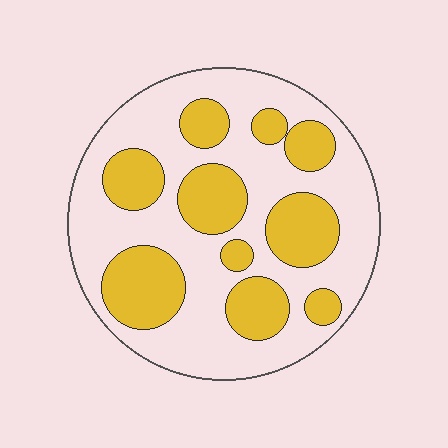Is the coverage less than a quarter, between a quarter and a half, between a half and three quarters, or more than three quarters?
Between a quarter and a half.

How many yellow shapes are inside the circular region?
10.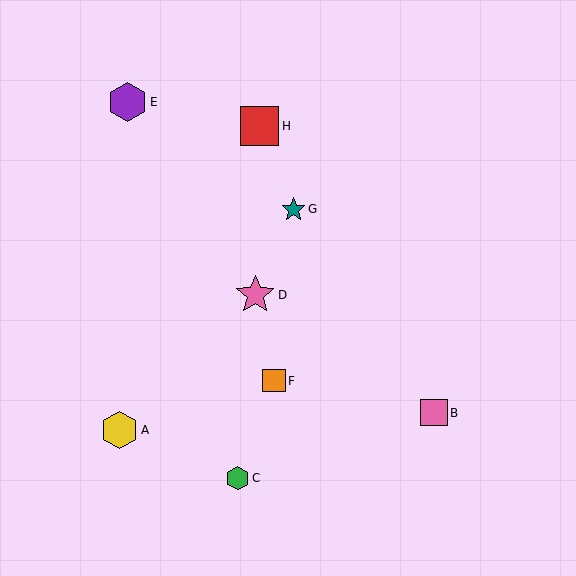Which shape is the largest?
The purple hexagon (labeled E) is the largest.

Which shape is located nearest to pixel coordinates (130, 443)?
The yellow hexagon (labeled A) at (119, 430) is nearest to that location.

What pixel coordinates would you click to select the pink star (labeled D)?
Click at (255, 295) to select the pink star D.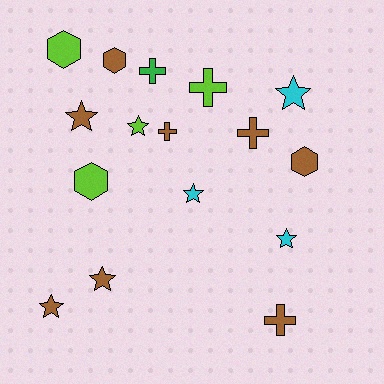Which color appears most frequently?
Brown, with 8 objects.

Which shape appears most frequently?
Star, with 7 objects.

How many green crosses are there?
There is 1 green cross.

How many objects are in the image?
There are 16 objects.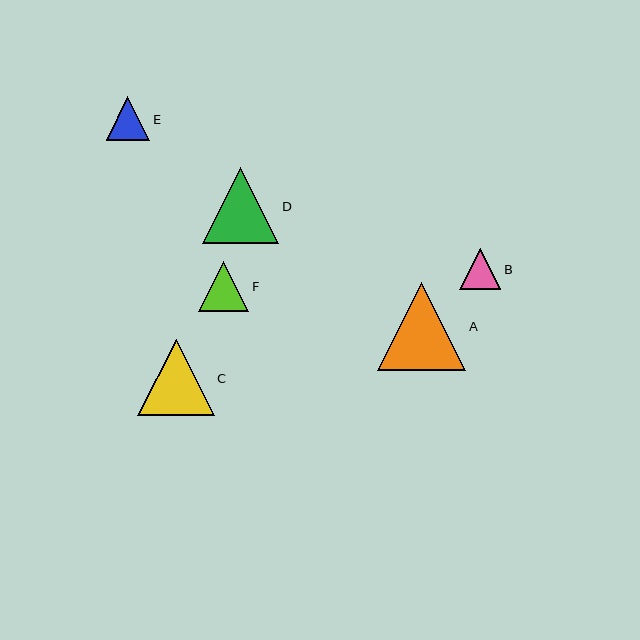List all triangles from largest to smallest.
From largest to smallest: A, C, D, F, E, B.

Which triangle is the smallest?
Triangle B is the smallest with a size of approximately 41 pixels.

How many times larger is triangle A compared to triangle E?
Triangle A is approximately 2.0 times the size of triangle E.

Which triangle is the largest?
Triangle A is the largest with a size of approximately 88 pixels.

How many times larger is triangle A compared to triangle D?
Triangle A is approximately 1.2 times the size of triangle D.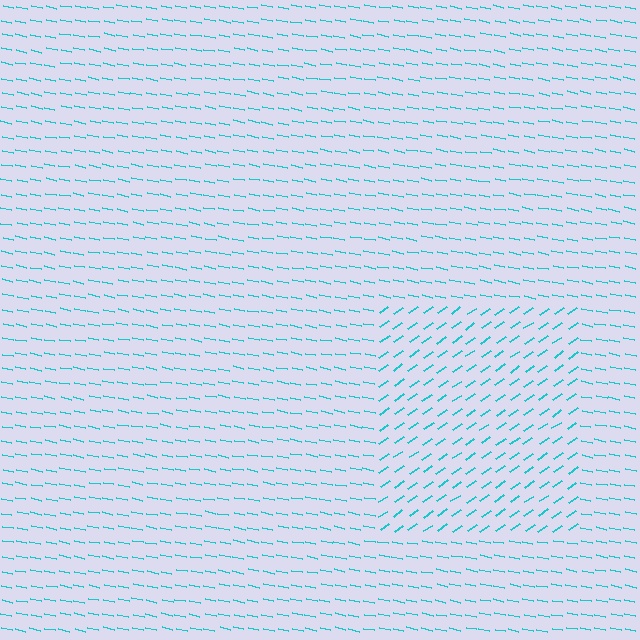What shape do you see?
I see a rectangle.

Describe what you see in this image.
The image is filled with small cyan line segments. A rectangle region in the image has lines oriented differently from the surrounding lines, creating a visible texture boundary.